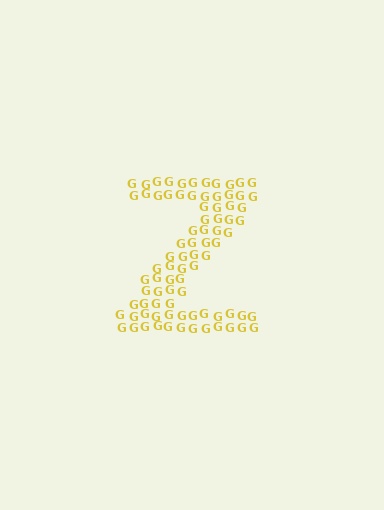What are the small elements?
The small elements are letter G's.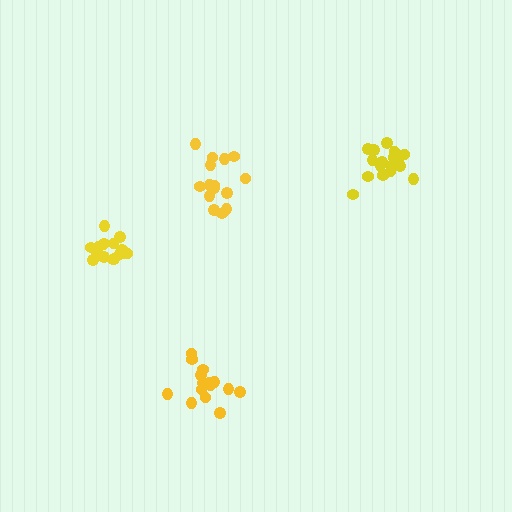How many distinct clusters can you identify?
There are 4 distinct clusters.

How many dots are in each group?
Group 1: 19 dots, Group 2: 15 dots, Group 3: 15 dots, Group 4: 16 dots (65 total).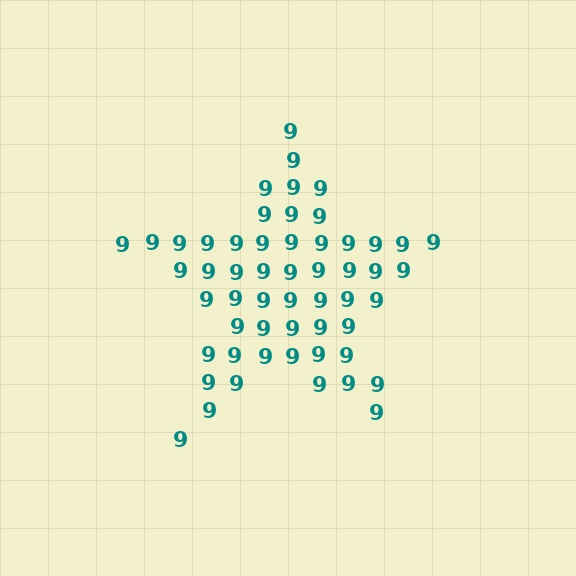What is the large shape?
The large shape is a star.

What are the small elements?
The small elements are digit 9's.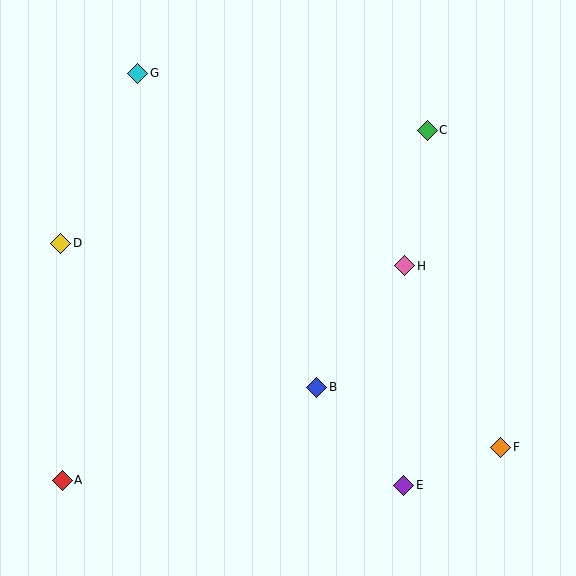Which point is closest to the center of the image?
Point B at (317, 387) is closest to the center.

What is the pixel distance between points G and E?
The distance between G and E is 491 pixels.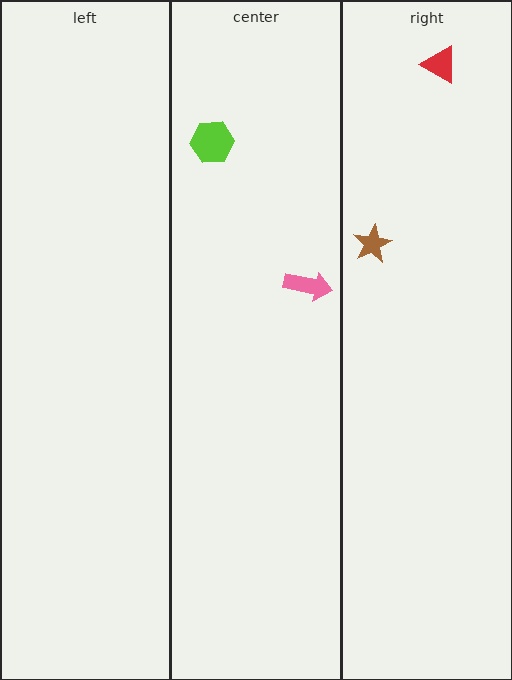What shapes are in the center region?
The lime hexagon, the pink arrow.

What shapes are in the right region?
The red triangle, the brown star.